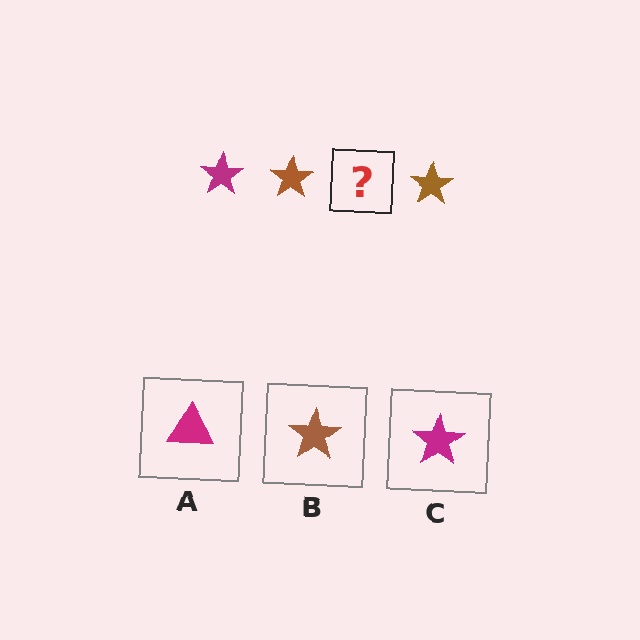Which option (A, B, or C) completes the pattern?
C.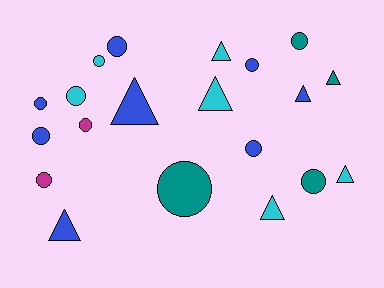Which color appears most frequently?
Blue, with 8 objects.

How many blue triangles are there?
There are 3 blue triangles.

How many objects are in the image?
There are 20 objects.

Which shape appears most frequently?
Circle, with 12 objects.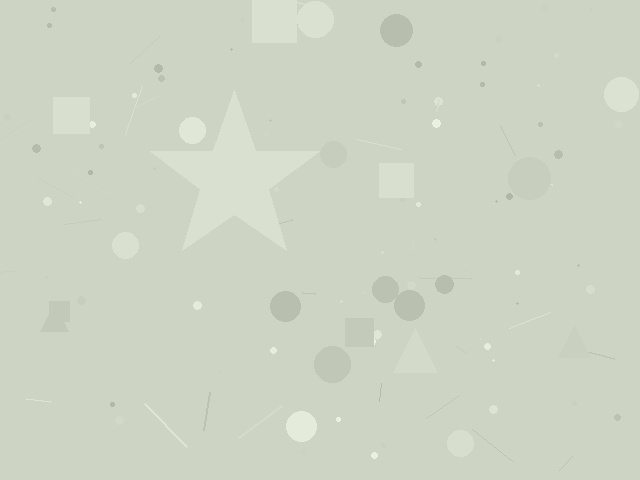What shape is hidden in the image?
A star is hidden in the image.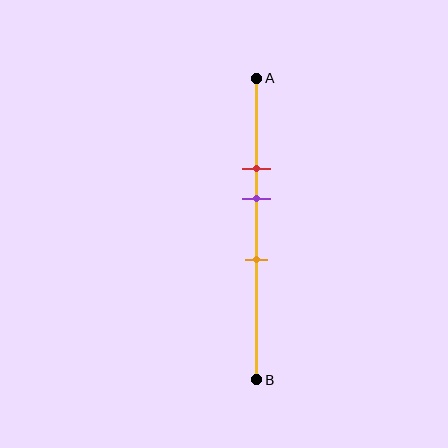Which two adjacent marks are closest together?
The red and purple marks are the closest adjacent pair.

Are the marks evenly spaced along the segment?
Yes, the marks are approximately evenly spaced.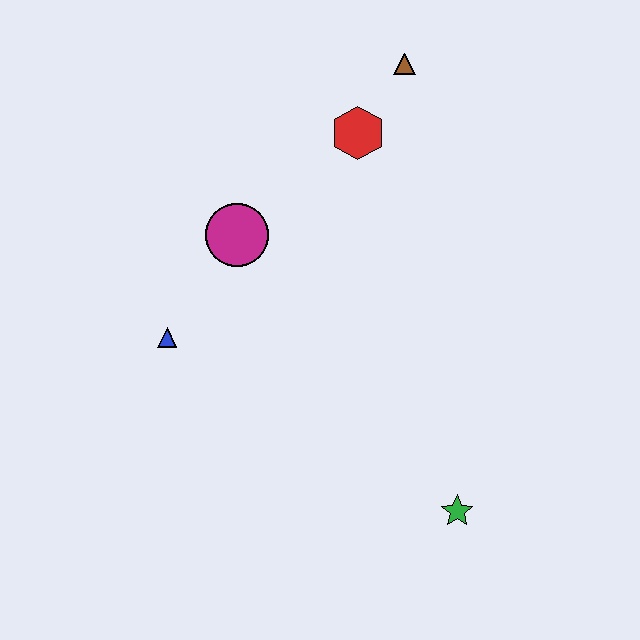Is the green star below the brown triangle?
Yes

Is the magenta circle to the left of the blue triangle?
No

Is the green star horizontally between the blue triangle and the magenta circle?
No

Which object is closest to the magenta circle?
The blue triangle is closest to the magenta circle.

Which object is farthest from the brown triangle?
The green star is farthest from the brown triangle.